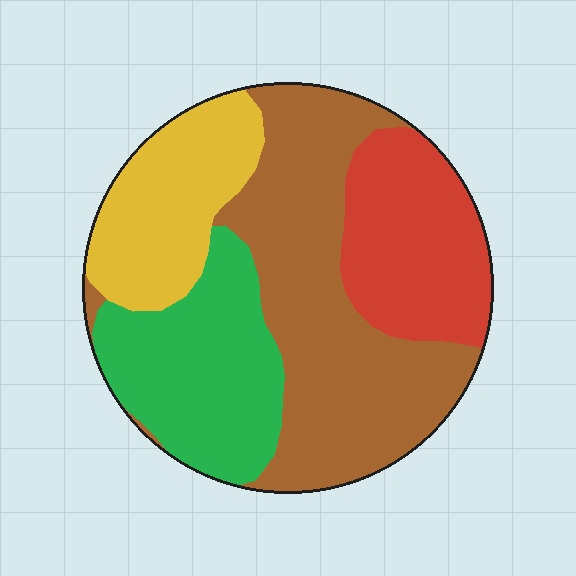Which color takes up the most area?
Brown, at roughly 40%.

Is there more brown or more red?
Brown.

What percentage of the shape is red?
Red takes up less than a quarter of the shape.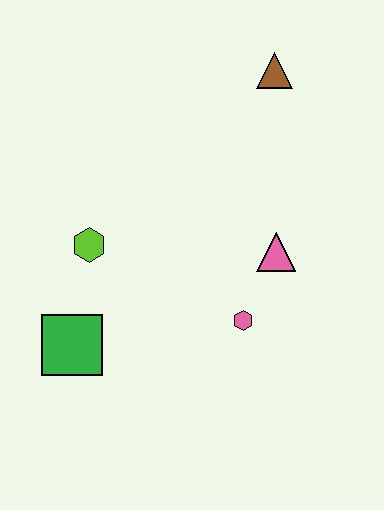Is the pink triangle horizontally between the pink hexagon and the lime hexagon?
No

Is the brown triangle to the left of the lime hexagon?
No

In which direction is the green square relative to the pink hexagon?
The green square is to the left of the pink hexagon.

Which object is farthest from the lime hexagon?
The brown triangle is farthest from the lime hexagon.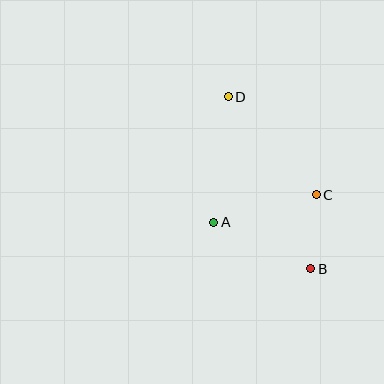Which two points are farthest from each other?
Points B and D are farthest from each other.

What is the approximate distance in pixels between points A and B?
The distance between A and B is approximately 108 pixels.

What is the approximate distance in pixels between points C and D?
The distance between C and D is approximately 132 pixels.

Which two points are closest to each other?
Points B and C are closest to each other.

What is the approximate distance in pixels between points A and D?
The distance between A and D is approximately 126 pixels.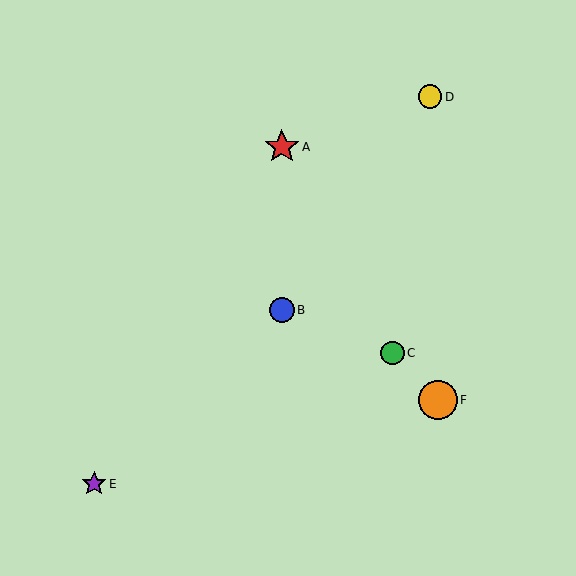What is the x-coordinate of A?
Object A is at x≈282.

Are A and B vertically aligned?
Yes, both are at x≈282.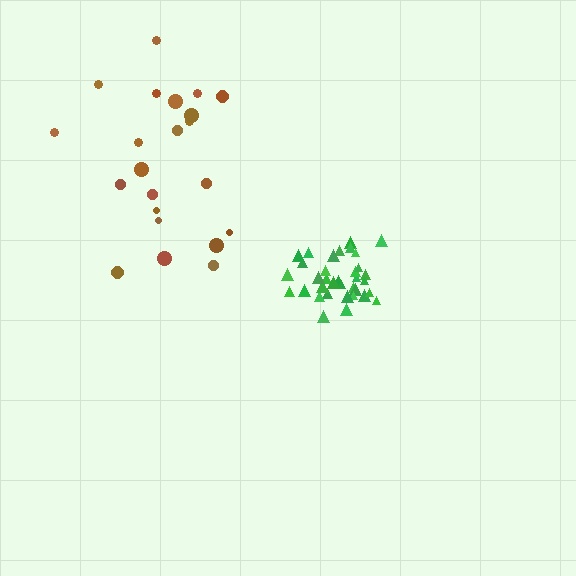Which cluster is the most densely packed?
Green.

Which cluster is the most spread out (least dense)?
Brown.